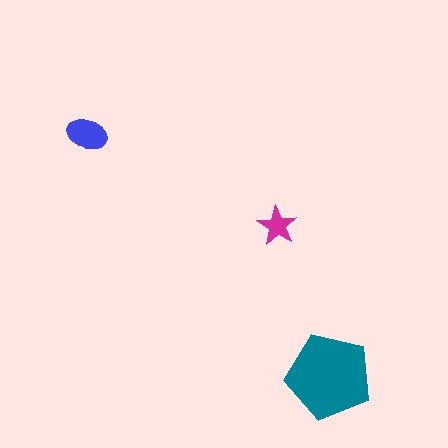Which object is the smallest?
The magenta star.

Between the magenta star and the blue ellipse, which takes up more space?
The blue ellipse.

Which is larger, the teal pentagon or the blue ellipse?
The teal pentagon.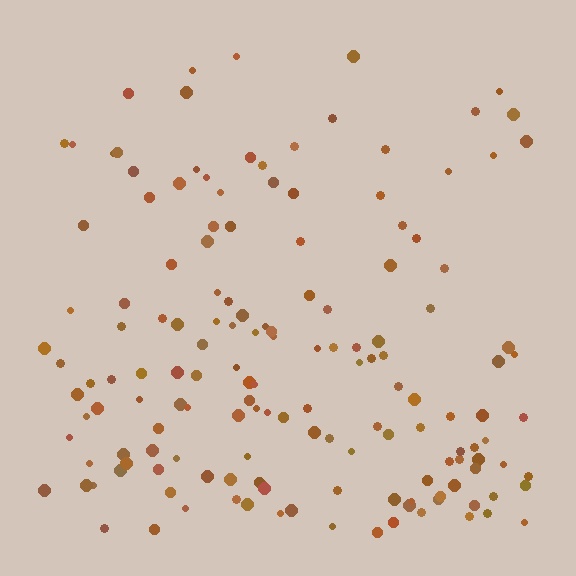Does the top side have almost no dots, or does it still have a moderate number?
Still a moderate number, just noticeably fewer than the bottom.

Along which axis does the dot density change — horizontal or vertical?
Vertical.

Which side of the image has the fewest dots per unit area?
The top.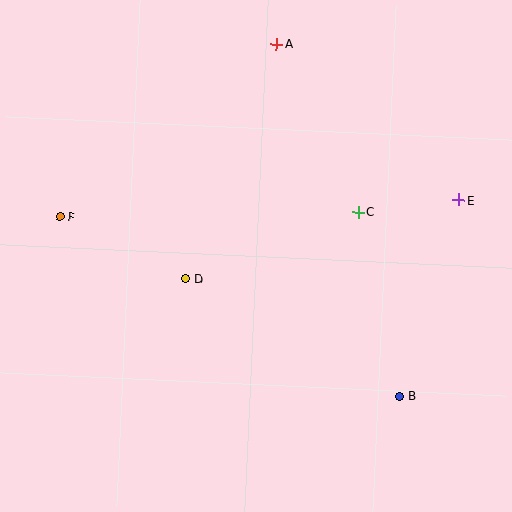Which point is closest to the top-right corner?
Point E is closest to the top-right corner.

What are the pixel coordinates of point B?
Point B is at (399, 396).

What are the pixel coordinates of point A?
Point A is at (277, 44).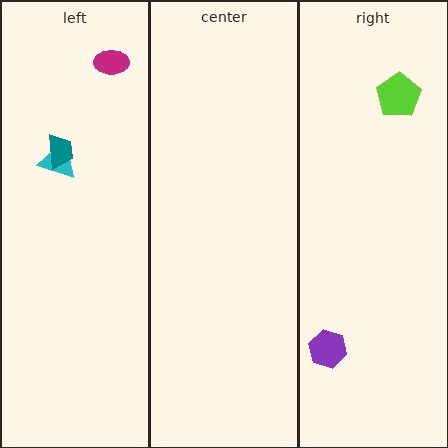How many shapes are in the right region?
2.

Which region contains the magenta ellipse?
The left region.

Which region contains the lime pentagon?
The right region.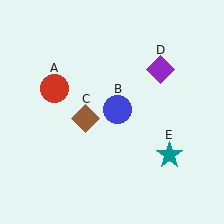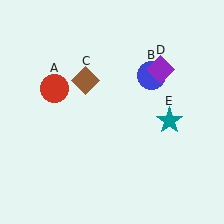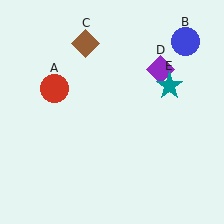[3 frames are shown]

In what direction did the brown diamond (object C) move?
The brown diamond (object C) moved up.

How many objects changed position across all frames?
3 objects changed position: blue circle (object B), brown diamond (object C), teal star (object E).